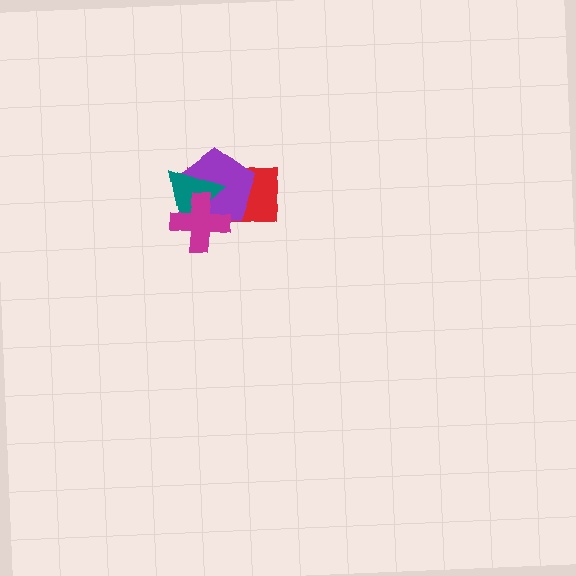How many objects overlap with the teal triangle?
3 objects overlap with the teal triangle.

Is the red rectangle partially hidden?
Yes, it is partially covered by another shape.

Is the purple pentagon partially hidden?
Yes, it is partially covered by another shape.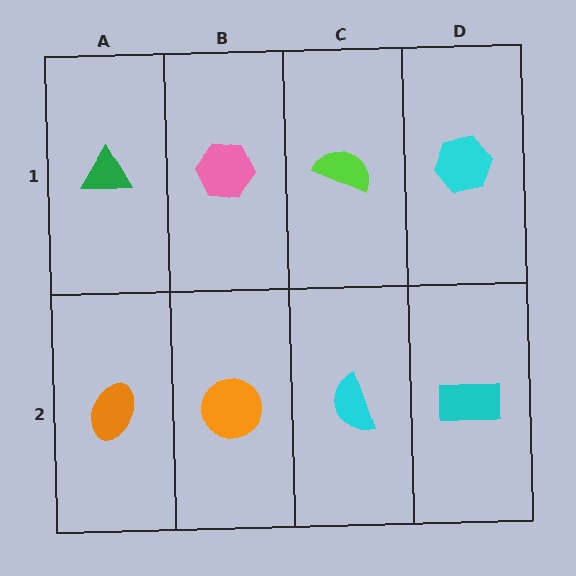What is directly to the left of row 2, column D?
A cyan semicircle.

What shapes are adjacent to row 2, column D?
A cyan hexagon (row 1, column D), a cyan semicircle (row 2, column C).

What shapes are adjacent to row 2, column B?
A pink hexagon (row 1, column B), an orange ellipse (row 2, column A), a cyan semicircle (row 2, column C).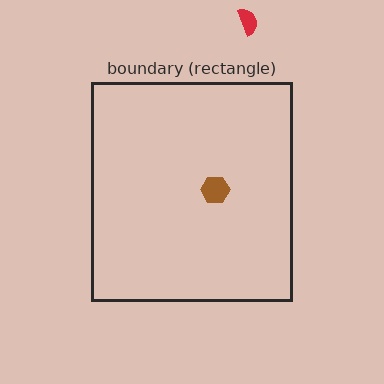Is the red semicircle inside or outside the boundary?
Outside.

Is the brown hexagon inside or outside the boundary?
Inside.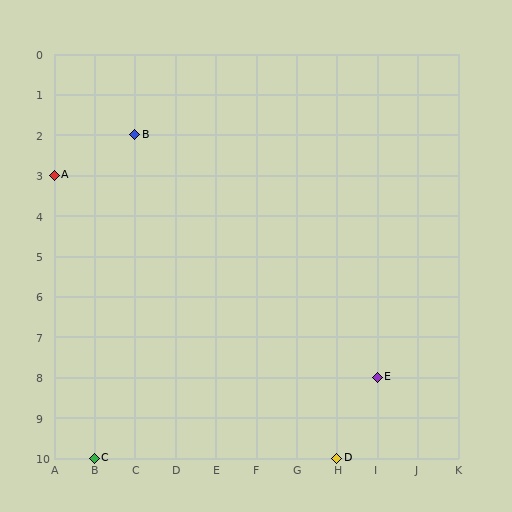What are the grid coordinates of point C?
Point C is at grid coordinates (B, 10).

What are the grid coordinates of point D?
Point D is at grid coordinates (H, 10).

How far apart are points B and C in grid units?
Points B and C are 1 column and 8 rows apart (about 8.1 grid units diagonally).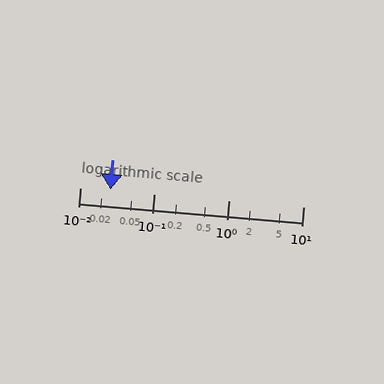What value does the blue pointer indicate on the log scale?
The pointer indicates approximately 0.026.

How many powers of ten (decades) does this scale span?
The scale spans 3 decades, from 0.01 to 10.